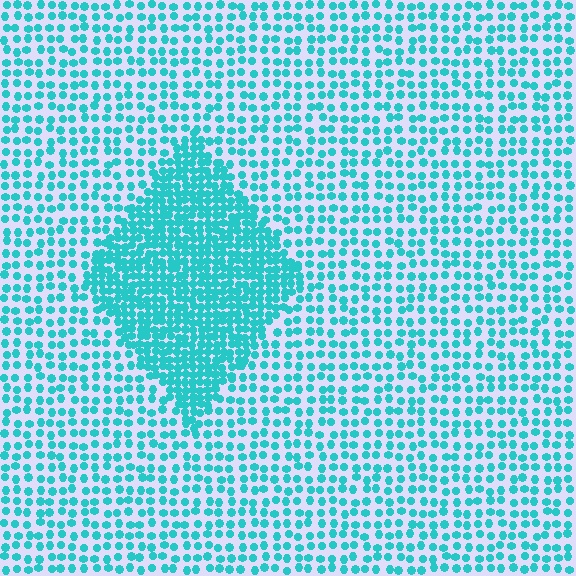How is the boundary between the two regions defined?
The boundary is defined by a change in element density (approximately 2.2x ratio). All elements are the same color, size, and shape.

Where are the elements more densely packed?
The elements are more densely packed inside the diamond boundary.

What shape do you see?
I see a diamond.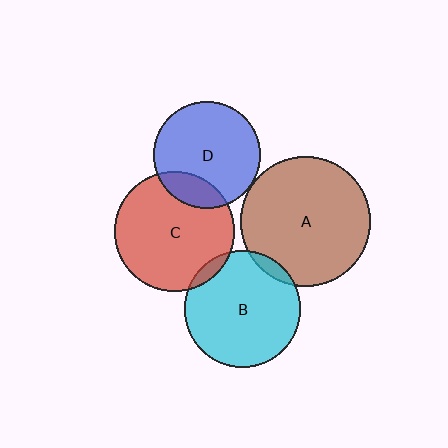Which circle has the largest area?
Circle A (brown).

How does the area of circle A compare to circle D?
Approximately 1.5 times.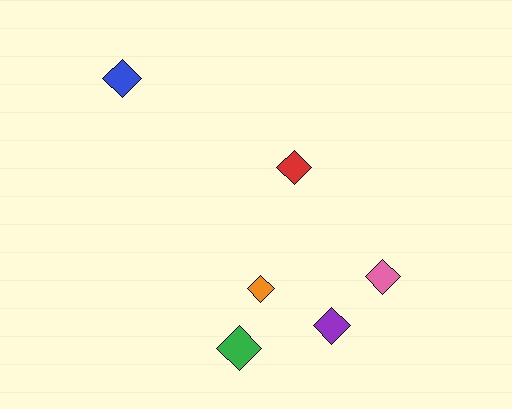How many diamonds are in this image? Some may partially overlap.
There are 6 diamonds.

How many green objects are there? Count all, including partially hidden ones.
There is 1 green object.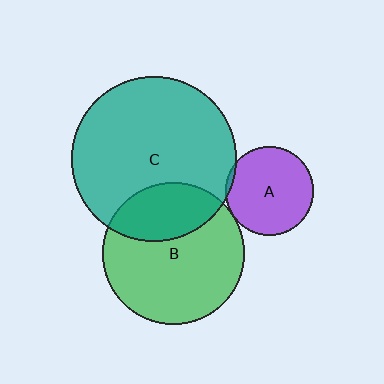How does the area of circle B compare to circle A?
Approximately 2.6 times.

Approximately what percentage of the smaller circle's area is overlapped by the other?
Approximately 5%.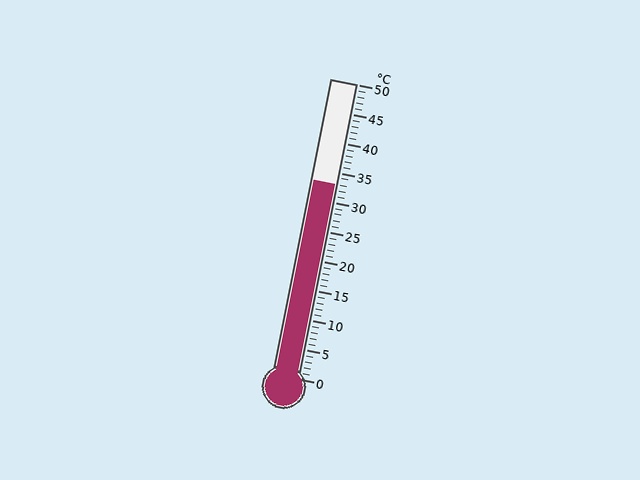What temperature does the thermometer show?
The thermometer shows approximately 33°C.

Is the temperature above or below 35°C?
The temperature is below 35°C.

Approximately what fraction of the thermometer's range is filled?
The thermometer is filled to approximately 65% of its range.